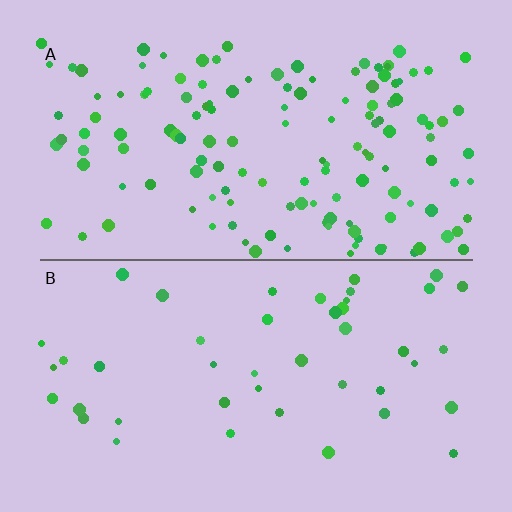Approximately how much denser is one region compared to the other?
Approximately 3.2× — region A over region B.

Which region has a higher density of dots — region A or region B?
A (the top).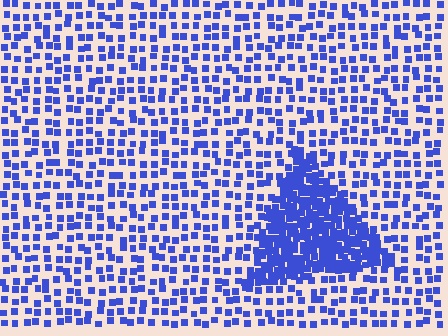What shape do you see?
I see a triangle.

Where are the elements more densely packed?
The elements are more densely packed inside the triangle boundary.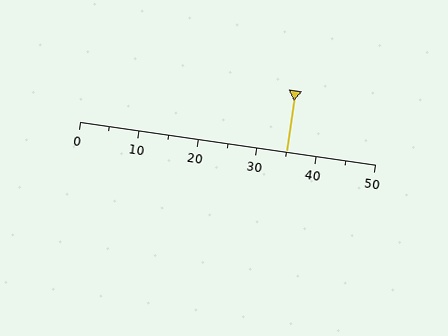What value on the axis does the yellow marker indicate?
The marker indicates approximately 35.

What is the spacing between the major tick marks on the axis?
The major ticks are spaced 10 apart.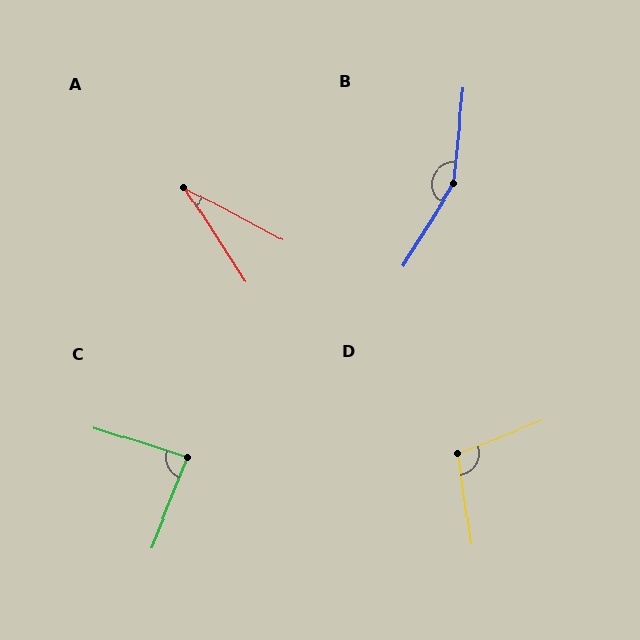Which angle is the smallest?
A, at approximately 29 degrees.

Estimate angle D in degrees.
Approximately 103 degrees.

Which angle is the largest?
B, at approximately 154 degrees.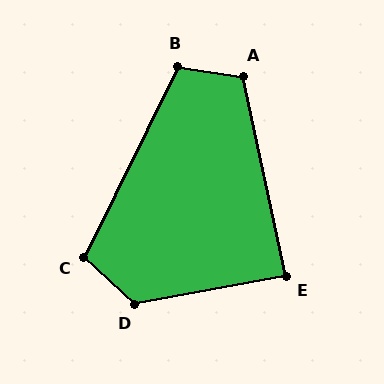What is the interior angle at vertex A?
Approximately 111 degrees (obtuse).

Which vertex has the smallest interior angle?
E, at approximately 88 degrees.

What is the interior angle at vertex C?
Approximately 107 degrees (obtuse).